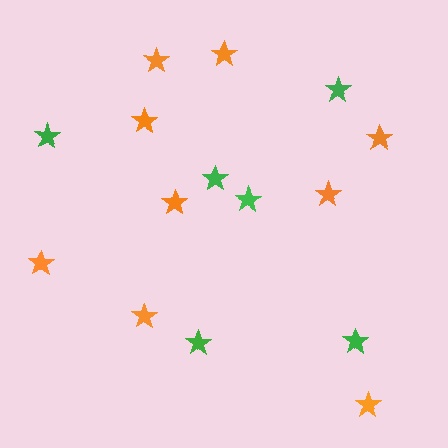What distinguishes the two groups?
There are 2 groups: one group of green stars (6) and one group of orange stars (9).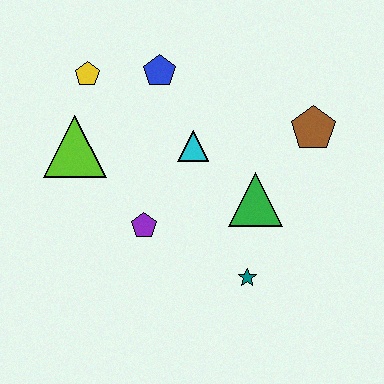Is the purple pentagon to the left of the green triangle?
Yes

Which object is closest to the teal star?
The green triangle is closest to the teal star.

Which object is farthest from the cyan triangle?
The teal star is farthest from the cyan triangle.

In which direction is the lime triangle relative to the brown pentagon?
The lime triangle is to the left of the brown pentagon.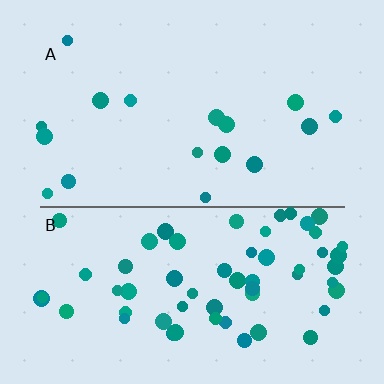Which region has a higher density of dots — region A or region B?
B (the bottom).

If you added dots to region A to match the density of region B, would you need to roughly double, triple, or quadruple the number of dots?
Approximately quadruple.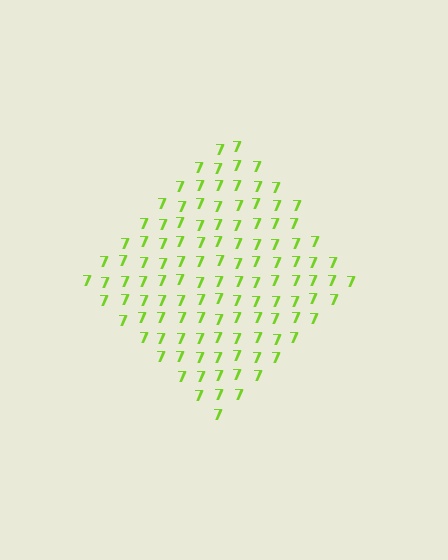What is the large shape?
The large shape is a diamond.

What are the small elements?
The small elements are digit 7's.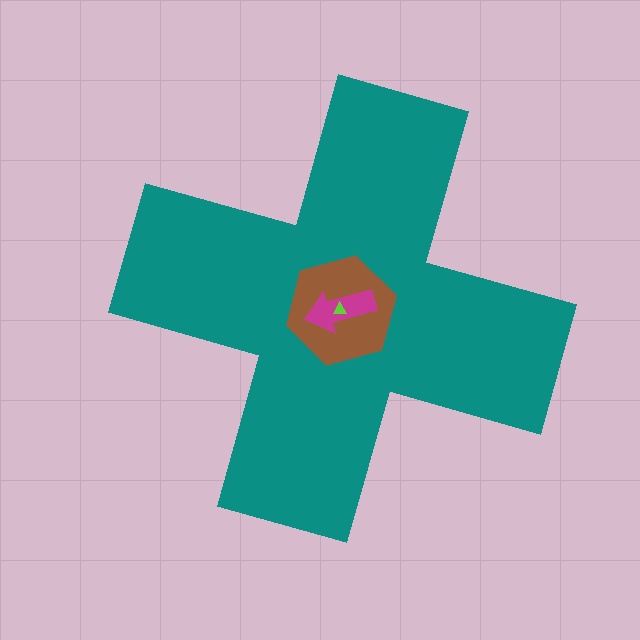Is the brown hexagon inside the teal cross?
Yes.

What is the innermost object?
The lime triangle.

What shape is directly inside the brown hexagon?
The magenta arrow.